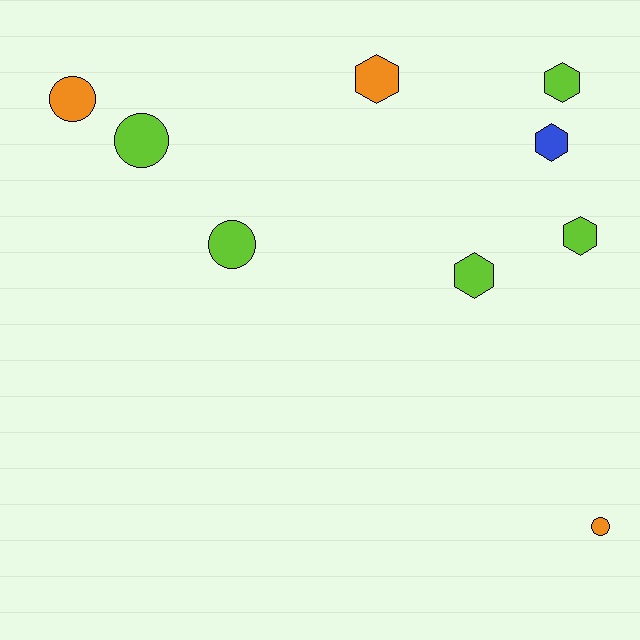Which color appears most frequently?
Lime, with 5 objects.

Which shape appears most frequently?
Hexagon, with 5 objects.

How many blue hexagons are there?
There is 1 blue hexagon.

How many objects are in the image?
There are 9 objects.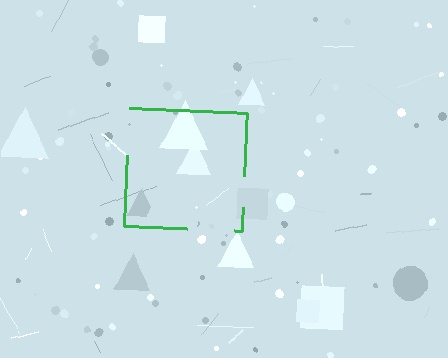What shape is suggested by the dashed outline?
The dashed outline suggests a square.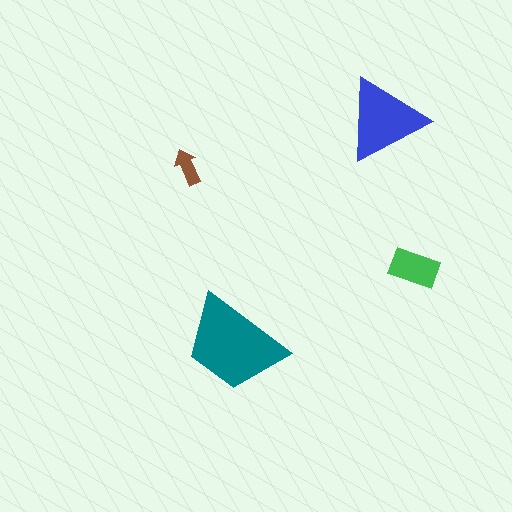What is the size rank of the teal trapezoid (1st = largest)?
1st.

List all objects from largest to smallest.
The teal trapezoid, the blue triangle, the green rectangle, the brown arrow.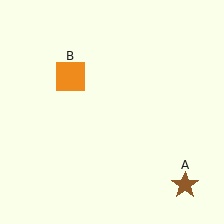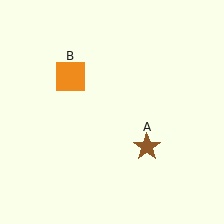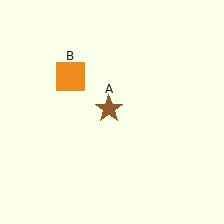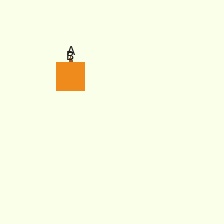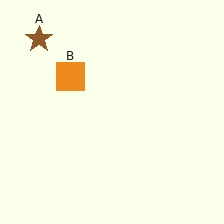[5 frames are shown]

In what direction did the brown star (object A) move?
The brown star (object A) moved up and to the left.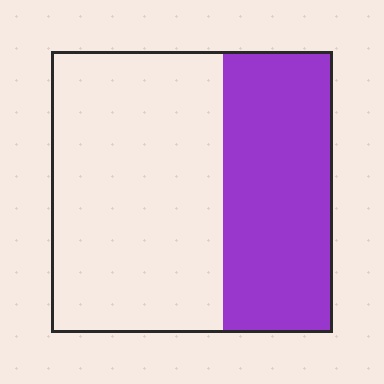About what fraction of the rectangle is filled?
About two fifths (2/5).